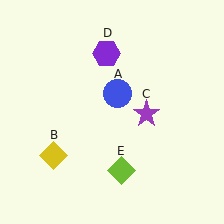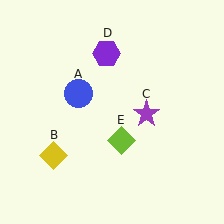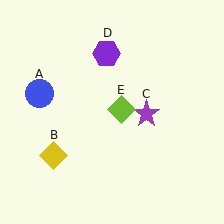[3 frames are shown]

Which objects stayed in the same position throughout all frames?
Yellow diamond (object B) and purple star (object C) and purple hexagon (object D) remained stationary.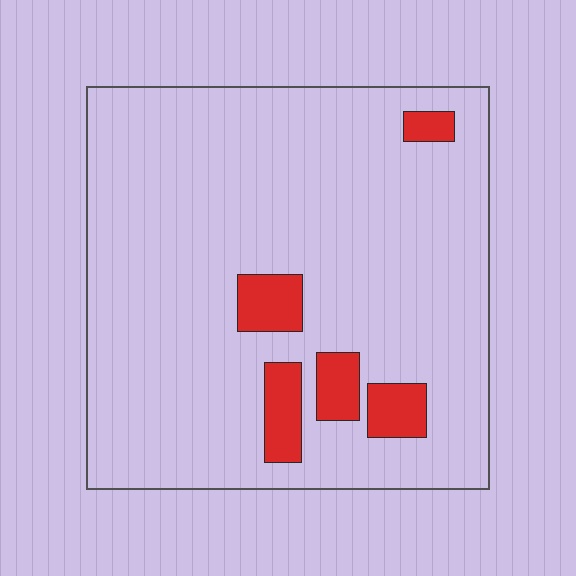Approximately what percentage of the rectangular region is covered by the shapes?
Approximately 10%.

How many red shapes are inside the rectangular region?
5.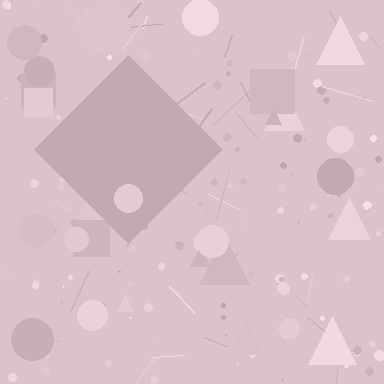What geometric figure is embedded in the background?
A diamond is embedded in the background.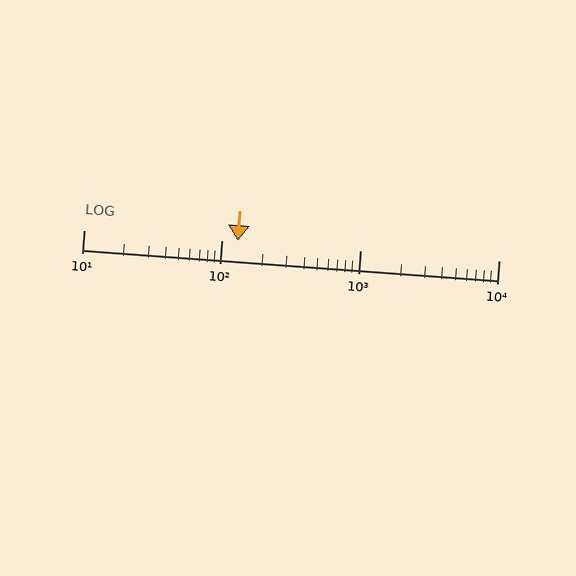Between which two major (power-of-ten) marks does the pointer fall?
The pointer is between 100 and 1000.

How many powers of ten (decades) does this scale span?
The scale spans 3 decades, from 10 to 10000.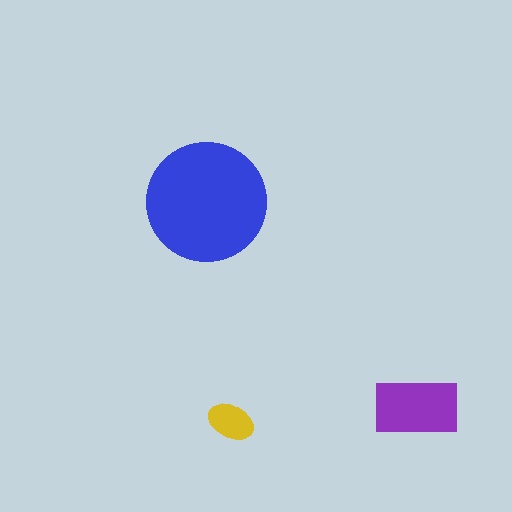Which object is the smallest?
The yellow ellipse.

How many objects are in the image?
There are 3 objects in the image.